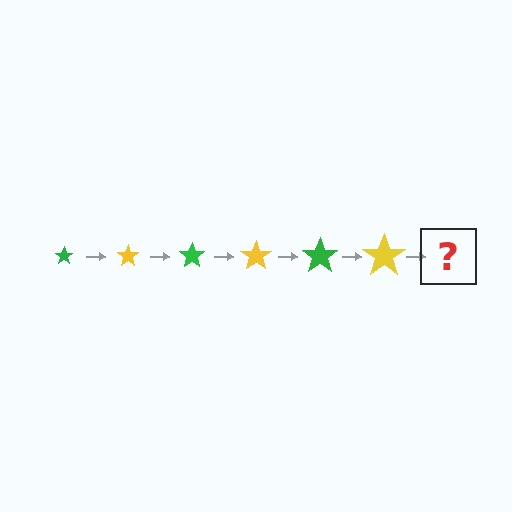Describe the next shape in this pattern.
It should be a green star, larger than the previous one.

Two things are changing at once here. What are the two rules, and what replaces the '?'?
The two rules are that the star grows larger each step and the color cycles through green and yellow. The '?' should be a green star, larger than the previous one.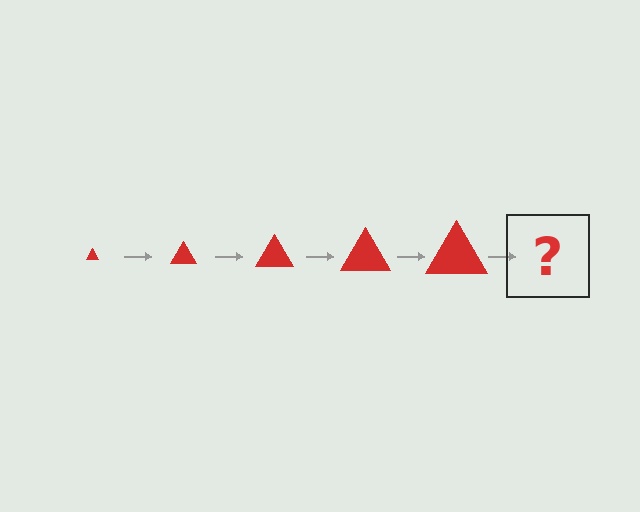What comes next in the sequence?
The next element should be a red triangle, larger than the previous one.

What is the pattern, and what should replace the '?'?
The pattern is that the triangle gets progressively larger each step. The '?' should be a red triangle, larger than the previous one.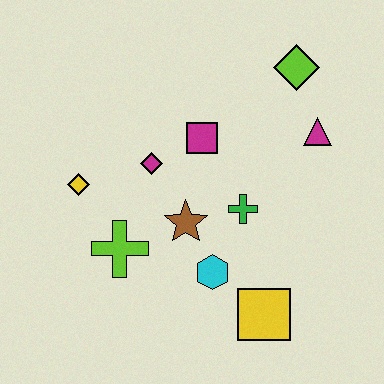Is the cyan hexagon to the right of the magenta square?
Yes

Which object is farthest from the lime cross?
The lime diamond is farthest from the lime cross.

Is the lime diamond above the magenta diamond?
Yes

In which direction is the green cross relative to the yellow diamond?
The green cross is to the right of the yellow diamond.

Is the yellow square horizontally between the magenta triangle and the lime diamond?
No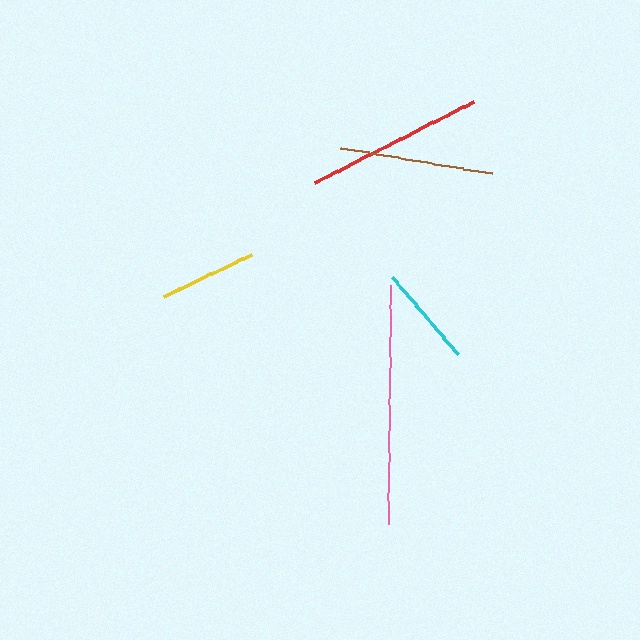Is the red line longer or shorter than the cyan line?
The red line is longer than the cyan line.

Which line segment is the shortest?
The yellow line is the shortest at approximately 98 pixels.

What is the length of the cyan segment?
The cyan segment is approximately 101 pixels long.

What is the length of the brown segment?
The brown segment is approximately 154 pixels long.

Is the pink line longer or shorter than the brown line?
The pink line is longer than the brown line.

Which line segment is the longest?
The pink line is the longest at approximately 238 pixels.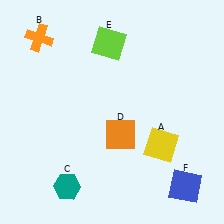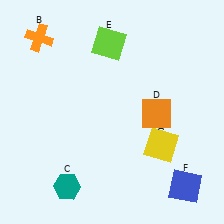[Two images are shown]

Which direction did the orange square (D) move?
The orange square (D) moved right.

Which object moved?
The orange square (D) moved right.